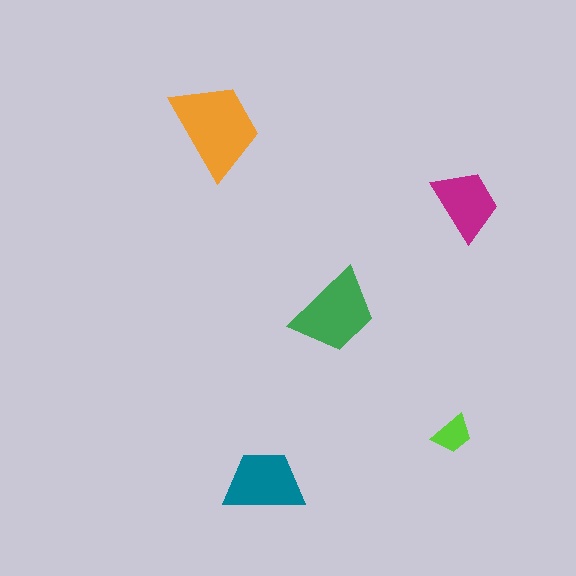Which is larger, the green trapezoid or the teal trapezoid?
The green one.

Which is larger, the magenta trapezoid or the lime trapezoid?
The magenta one.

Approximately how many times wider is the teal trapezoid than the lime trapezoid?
About 2 times wider.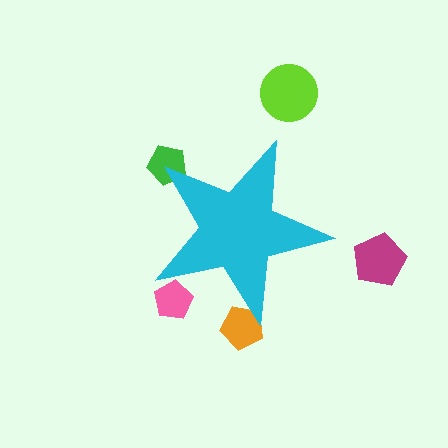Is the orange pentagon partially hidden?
Yes, the orange pentagon is partially hidden behind the cyan star.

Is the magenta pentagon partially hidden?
No, the magenta pentagon is fully visible.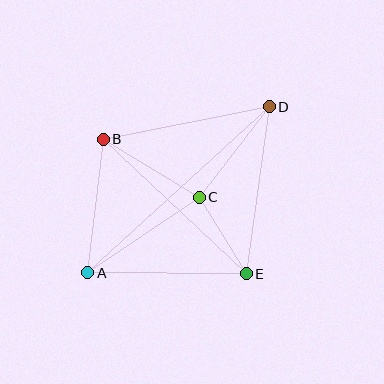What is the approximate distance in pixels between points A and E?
The distance between A and E is approximately 158 pixels.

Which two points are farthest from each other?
Points A and D are farthest from each other.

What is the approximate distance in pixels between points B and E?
The distance between B and E is approximately 196 pixels.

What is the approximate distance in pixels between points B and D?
The distance between B and D is approximately 169 pixels.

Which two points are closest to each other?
Points C and E are closest to each other.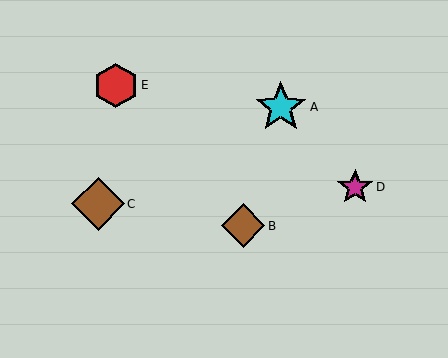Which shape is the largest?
The brown diamond (labeled C) is the largest.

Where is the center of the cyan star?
The center of the cyan star is at (281, 107).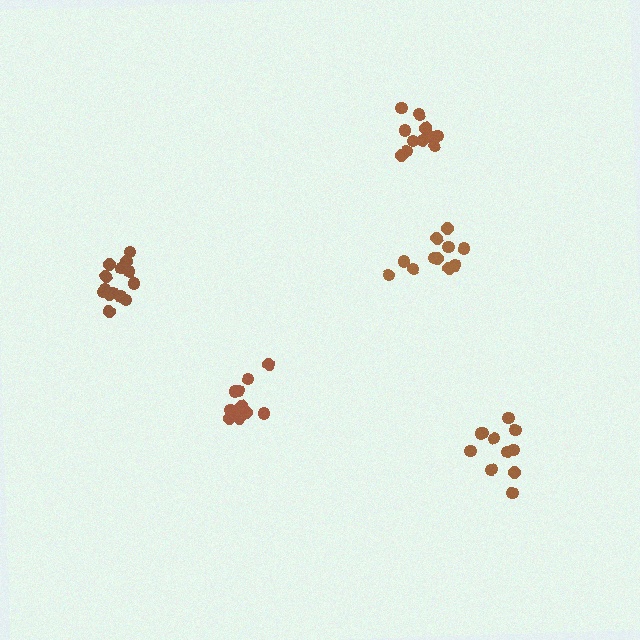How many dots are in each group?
Group 1: 11 dots, Group 2: 14 dots, Group 3: 13 dots, Group 4: 11 dots, Group 5: 11 dots (60 total).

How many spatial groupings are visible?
There are 5 spatial groupings.